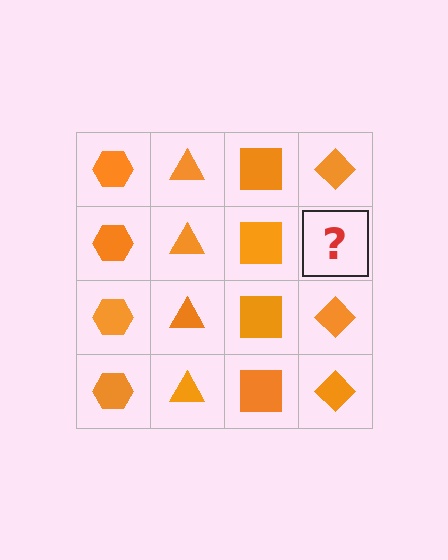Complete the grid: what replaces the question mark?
The question mark should be replaced with an orange diamond.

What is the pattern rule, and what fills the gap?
The rule is that each column has a consistent shape. The gap should be filled with an orange diamond.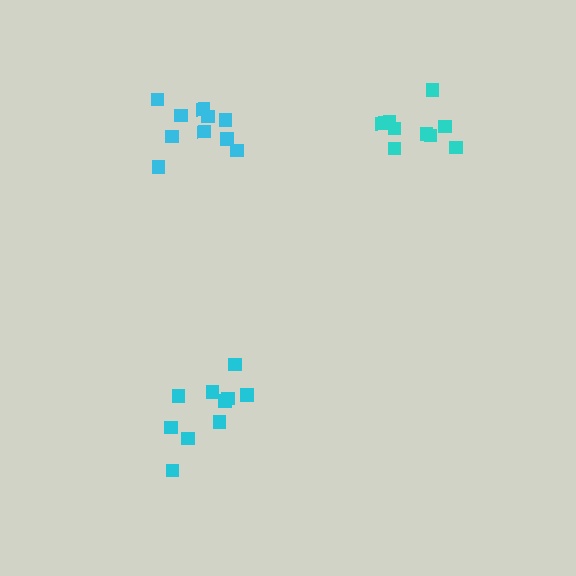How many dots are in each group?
Group 1: 10 dots, Group 2: 9 dots, Group 3: 10 dots (29 total).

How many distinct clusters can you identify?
There are 3 distinct clusters.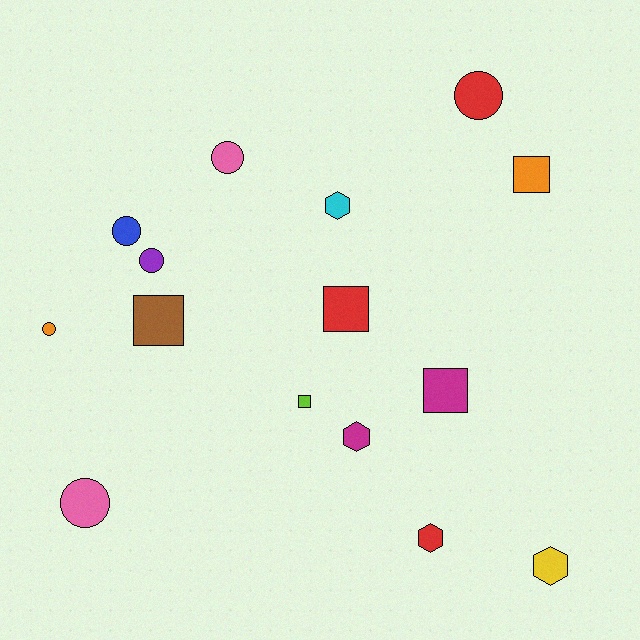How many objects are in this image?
There are 15 objects.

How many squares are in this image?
There are 5 squares.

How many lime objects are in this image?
There is 1 lime object.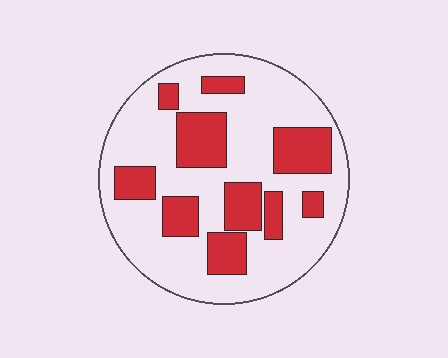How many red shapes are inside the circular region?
10.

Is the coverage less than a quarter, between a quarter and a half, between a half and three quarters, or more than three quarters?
Between a quarter and a half.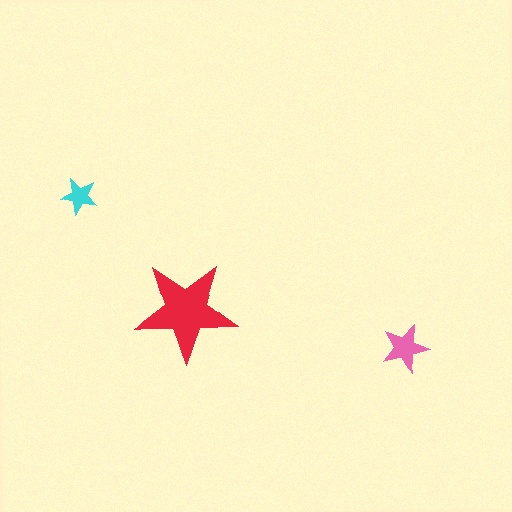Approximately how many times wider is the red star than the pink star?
About 2 times wider.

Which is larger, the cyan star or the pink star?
The pink one.